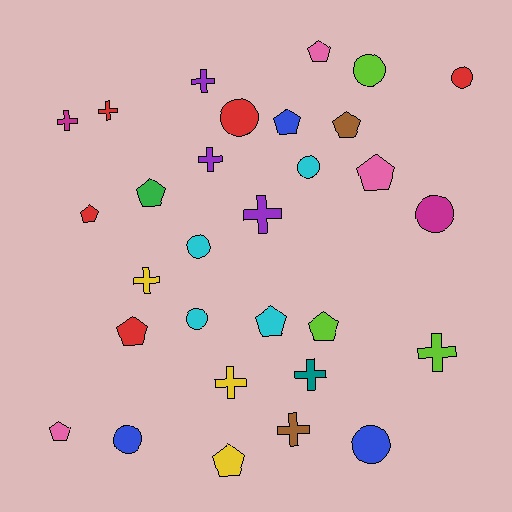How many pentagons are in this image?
There are 11 pentagons.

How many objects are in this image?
There are 30 objects.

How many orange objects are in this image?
There are no orange objects.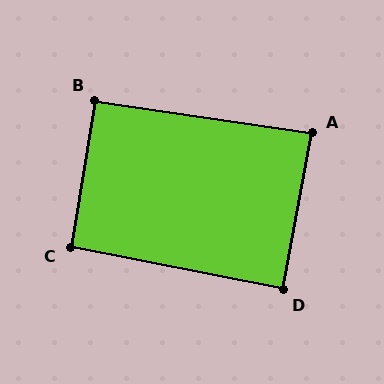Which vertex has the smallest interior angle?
A, at approximately 88 degrees.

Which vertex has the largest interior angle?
C, at approximately 92 degrees.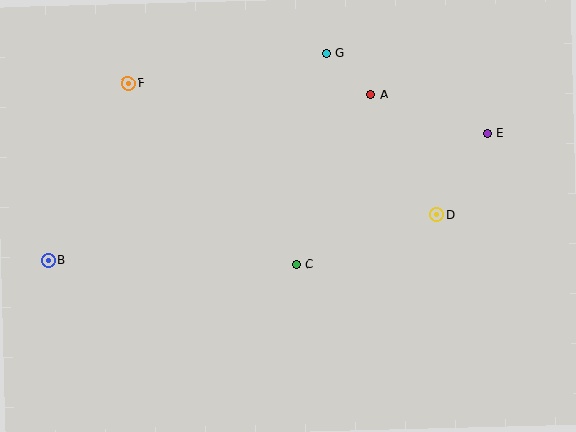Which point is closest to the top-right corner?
Point E is closest to the top-right corner.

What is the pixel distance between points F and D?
The distance between F and D is 336 pixels.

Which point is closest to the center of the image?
Point C at (296, 265) is closest to the center.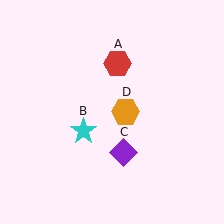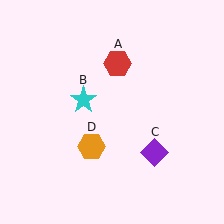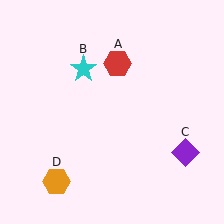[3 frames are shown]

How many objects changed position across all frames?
3 objects changed position: cyan star (object B), purple diamond (object C), orange hexagon (object D).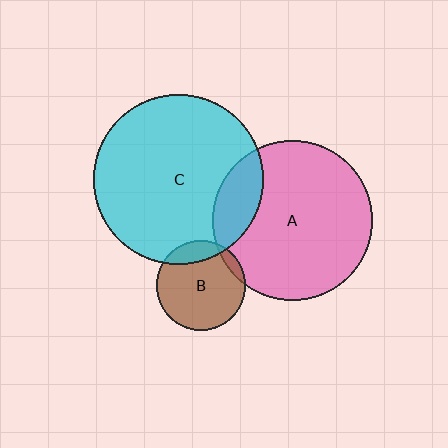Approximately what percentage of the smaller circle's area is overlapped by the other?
Approximately 5%.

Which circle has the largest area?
Circle C (cyan).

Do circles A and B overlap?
Yes.